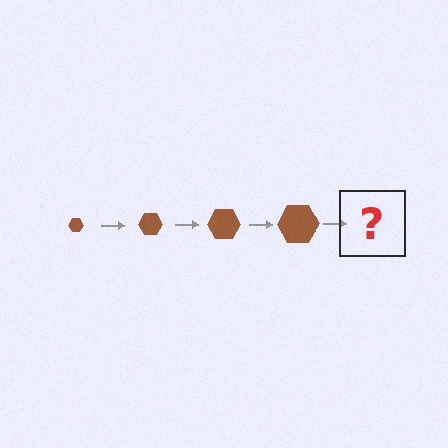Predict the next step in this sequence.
The next step is a brown hexagon, larger than the previous one.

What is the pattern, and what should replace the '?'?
The pattern is that the hexagon gets progressively larger each step. The '?' should be a brown hexagon, larger than the previous one.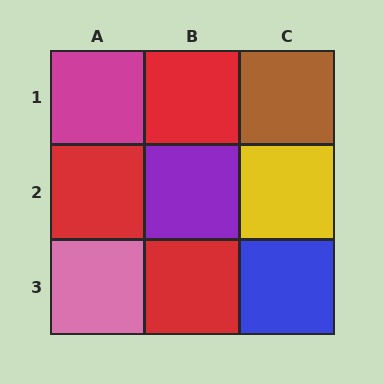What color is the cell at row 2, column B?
Purple.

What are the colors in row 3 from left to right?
Pink, red, blue.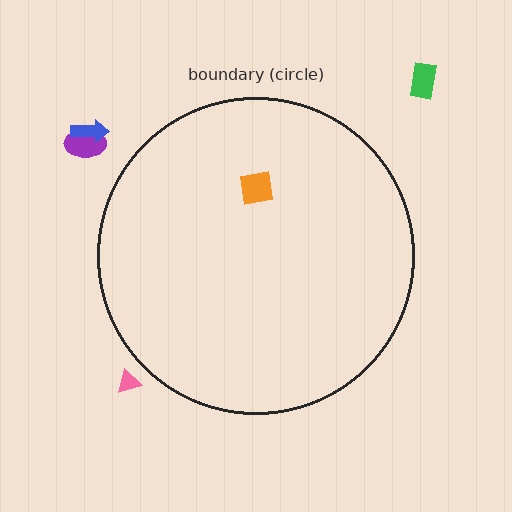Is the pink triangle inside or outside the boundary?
Outside.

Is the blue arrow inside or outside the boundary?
Outside.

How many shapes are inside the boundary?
1 inside, 4 outside.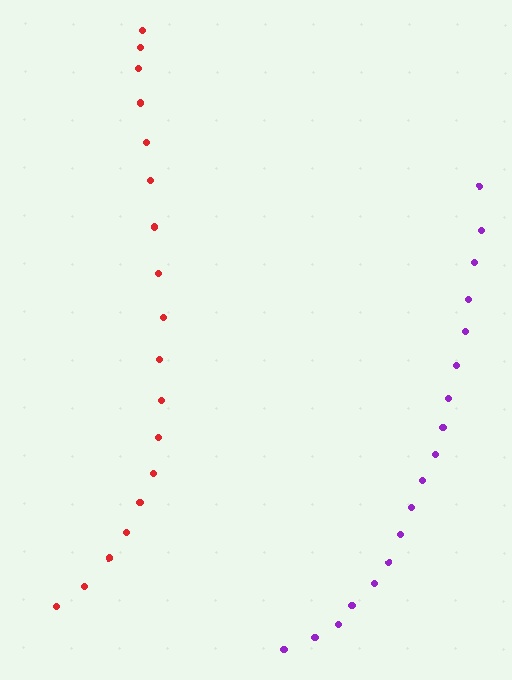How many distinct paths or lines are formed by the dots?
There are 2 distinct paths.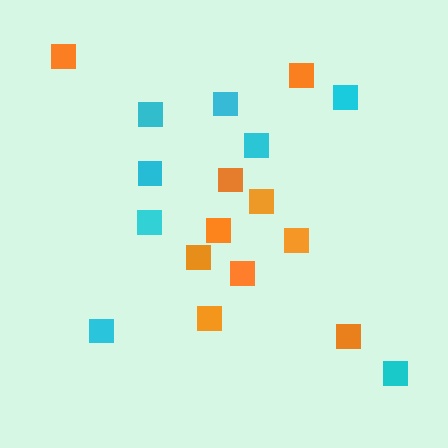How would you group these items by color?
There are 2 groups: one group of cyan squares (8) and one group of orange squares (10).